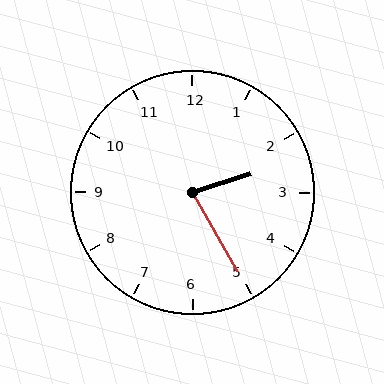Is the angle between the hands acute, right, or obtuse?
It is acute.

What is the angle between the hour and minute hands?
Approximately 78 degrees.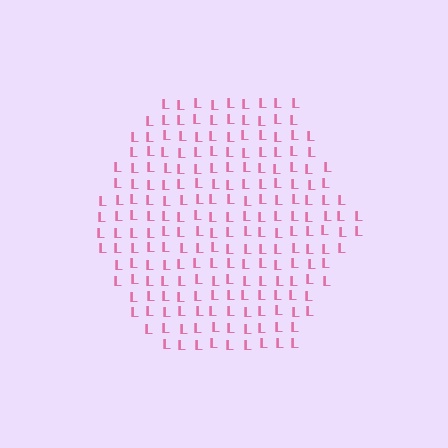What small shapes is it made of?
It is made of small letter L's.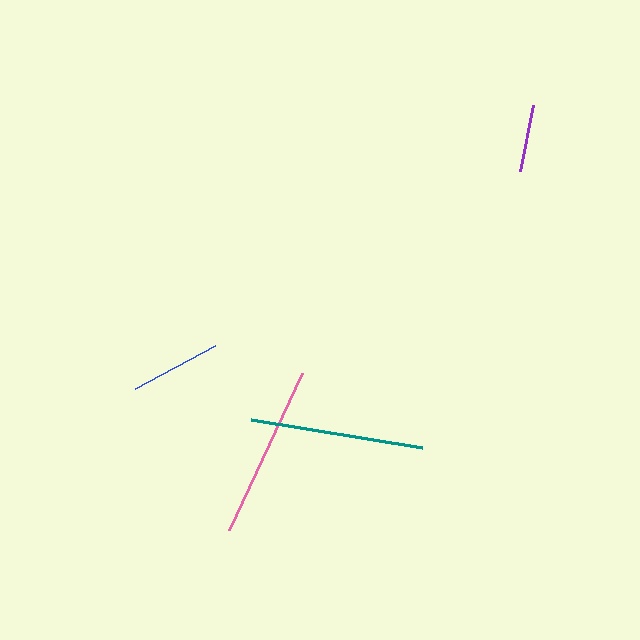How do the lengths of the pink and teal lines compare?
The pink and teal lines are approximately the same length.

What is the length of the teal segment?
The teal segment is approximately 173 pixels long.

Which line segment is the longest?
The pink line is the longest at approximately 173 pixels.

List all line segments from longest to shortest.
From longest to shortest: pink, teal, blue, purple.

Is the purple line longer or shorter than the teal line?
The teal line is longer than the purple line.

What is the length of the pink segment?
The pink segment is approximately 173 pixels long.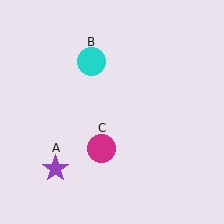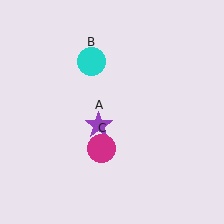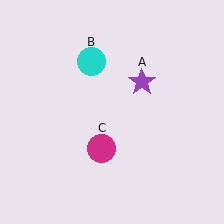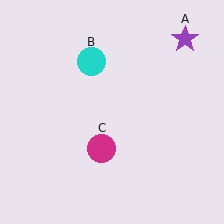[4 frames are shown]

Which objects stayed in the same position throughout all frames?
Cyan circle (object B) and magenta circle (object C) remained stationary.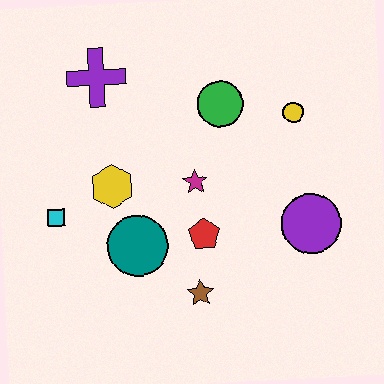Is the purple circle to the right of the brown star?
Yes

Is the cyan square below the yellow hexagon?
Yes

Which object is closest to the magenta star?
The red pentagon is closest to the magenta star.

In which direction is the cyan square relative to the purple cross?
The cyan square is below the purple cross.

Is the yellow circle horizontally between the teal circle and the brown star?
No